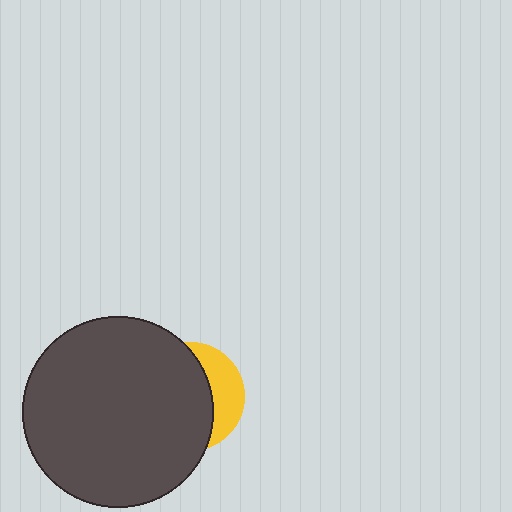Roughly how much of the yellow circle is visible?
A small part of it is visible (roughly 31%).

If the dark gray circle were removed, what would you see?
You would see the complete yellow circle.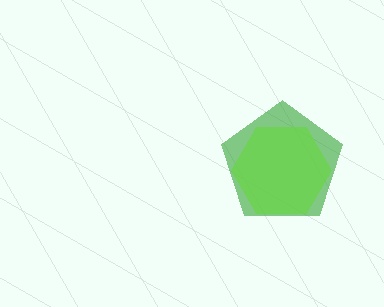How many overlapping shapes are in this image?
There are 2 overlapping shapes in the image.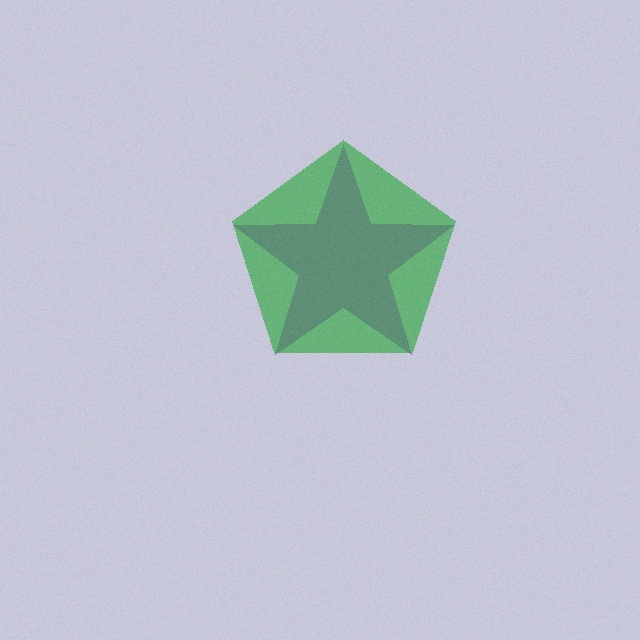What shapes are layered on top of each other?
The layered shapes are: a purple star, a green pentagon.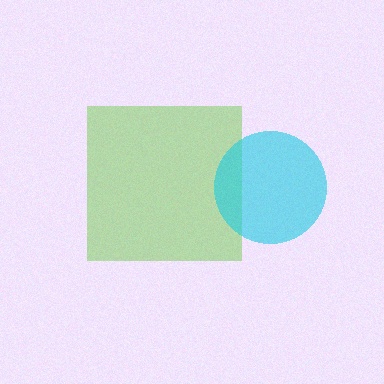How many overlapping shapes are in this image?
There are 2 overlapping shapes in the image.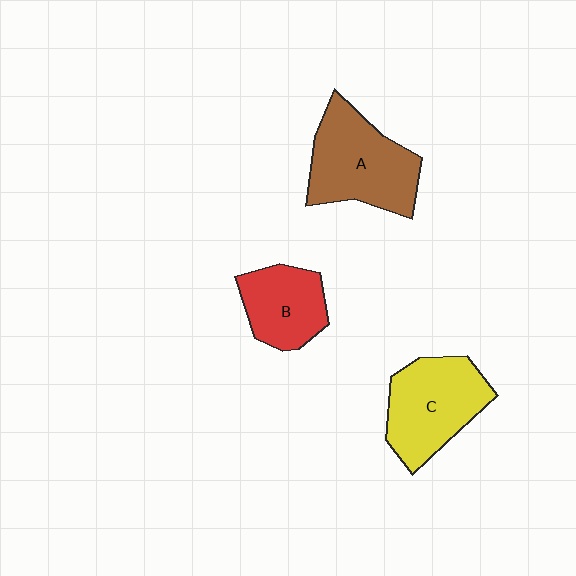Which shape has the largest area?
Shape A (brown).